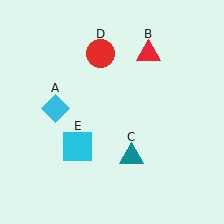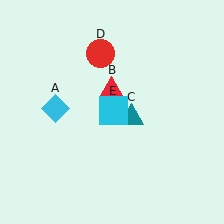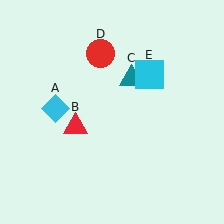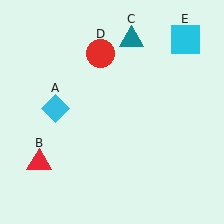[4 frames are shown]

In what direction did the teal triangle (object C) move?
The teal triangle (object C) moved up.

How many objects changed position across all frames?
3 objects changed position: red triangle (object B), teal triangle (object C), cyan square (object E).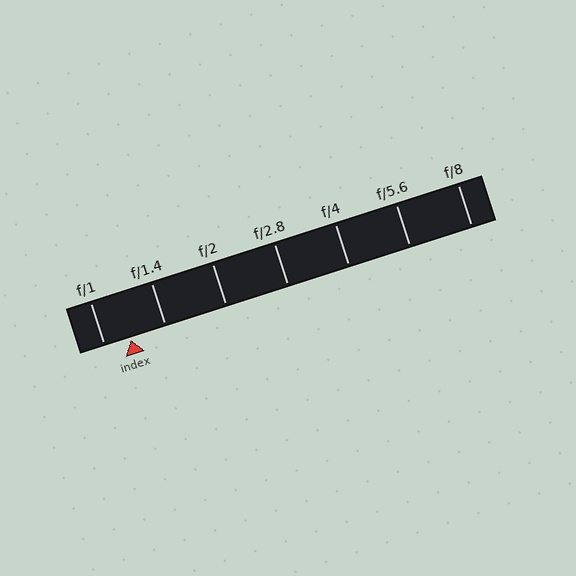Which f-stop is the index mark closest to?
The index mark is closest to f/1.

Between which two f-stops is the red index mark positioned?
The index mark is between f/1 and f/1.4.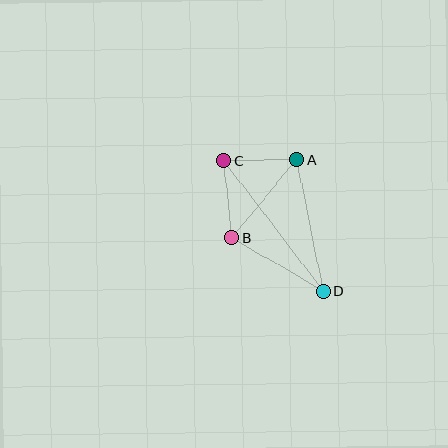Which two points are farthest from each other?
Points C and D are farthest from each other.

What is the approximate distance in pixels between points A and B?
The distance between A and B is approximately 101 pixels.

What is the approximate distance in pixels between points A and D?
The distance between A and D is approximately 134 pixels.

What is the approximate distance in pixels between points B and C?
The distance between B and C is approximately 77 pixels.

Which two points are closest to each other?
Points A and C are closest to each other.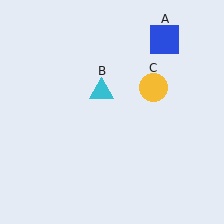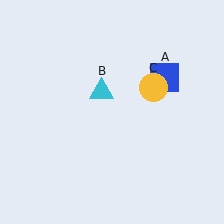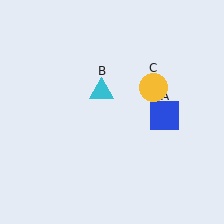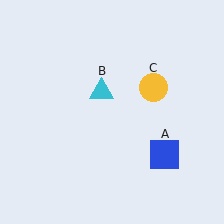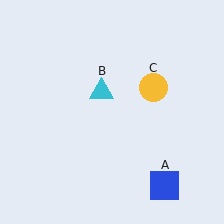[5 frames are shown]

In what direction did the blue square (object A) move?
The blue square (object A) moved down.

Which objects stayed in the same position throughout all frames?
Cyan triangle (object B) and yellow circle (object C) remained stationary.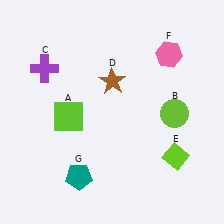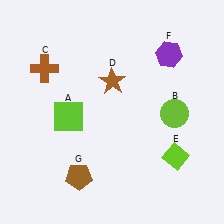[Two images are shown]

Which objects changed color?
C changed from purple to brown. F changed from pink to purple. G changed from teal to brown.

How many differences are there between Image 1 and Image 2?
There are 3 differences between the two images.